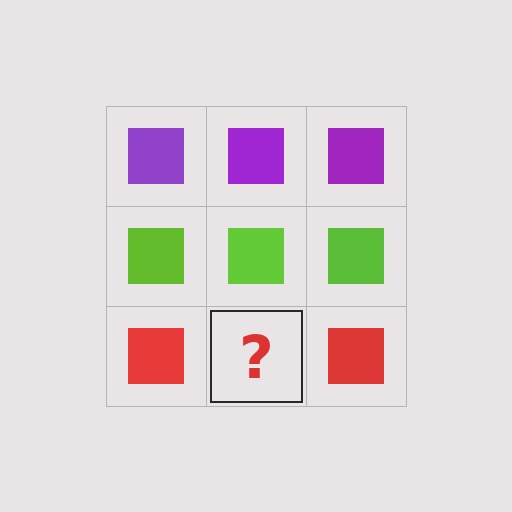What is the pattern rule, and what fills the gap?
The rule is that each row has a consistent color. The gap should be filled with a red square.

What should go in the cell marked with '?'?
The missing cell should contain a red square.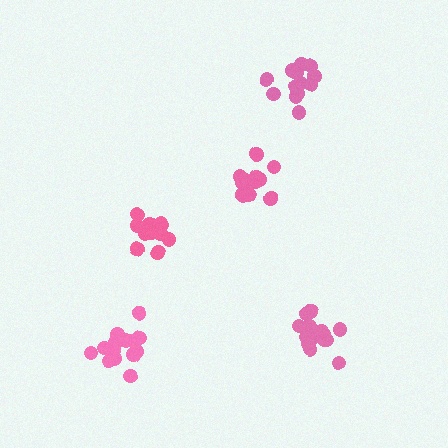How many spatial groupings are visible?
There are 5 spatial groupings.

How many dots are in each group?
Group 1: 13 dots, Group 2: 16 dots, Group 3: 14 dots, Group 4: 14 dots, Group 5: 14 dots (71 total).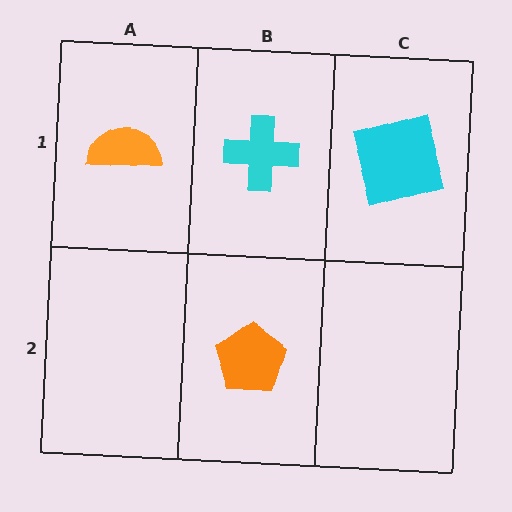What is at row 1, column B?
A cyan cross.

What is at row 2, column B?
An orange pentagon.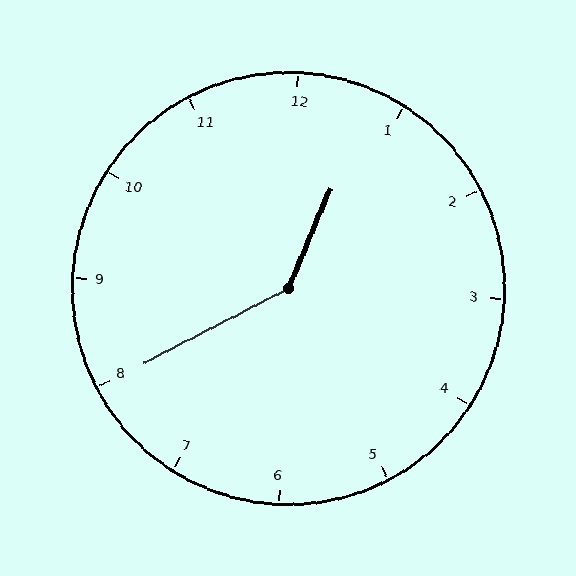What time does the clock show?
12:40.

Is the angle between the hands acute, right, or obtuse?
It is obtuse.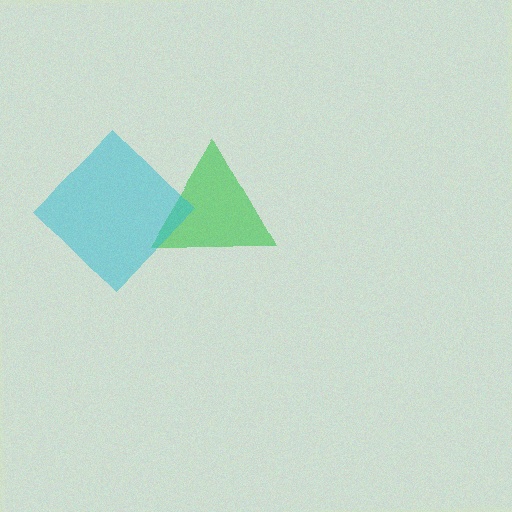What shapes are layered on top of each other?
The layered shapes are: a green triangle, a cyan diamond.